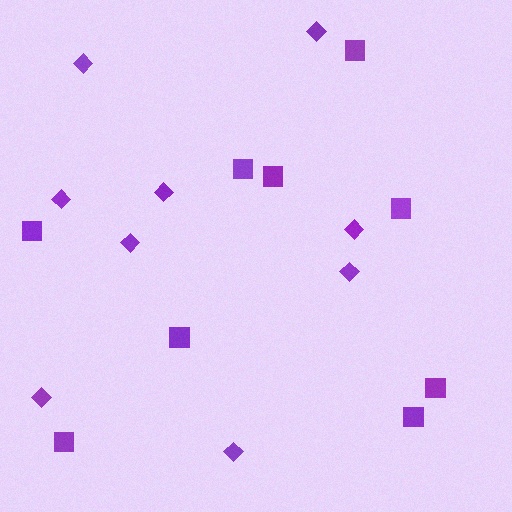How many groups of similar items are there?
There are 2 groups: one group of diamonds (9) and one group of squares (9).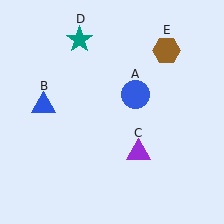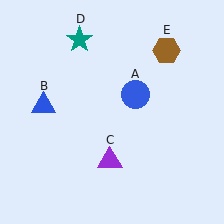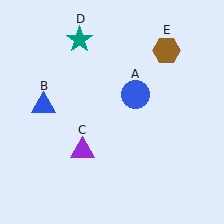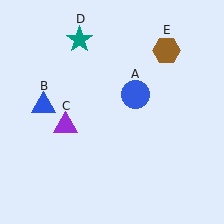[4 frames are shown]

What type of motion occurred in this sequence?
The purple triangle (object C) rotated clockwise around the center of the scene.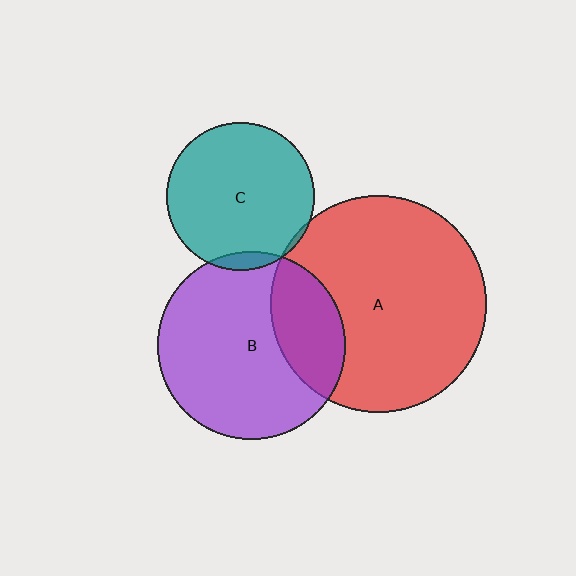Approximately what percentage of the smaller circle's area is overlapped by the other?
Approximately 25%.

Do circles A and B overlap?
Yes.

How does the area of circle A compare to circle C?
Approximately 2.1 times.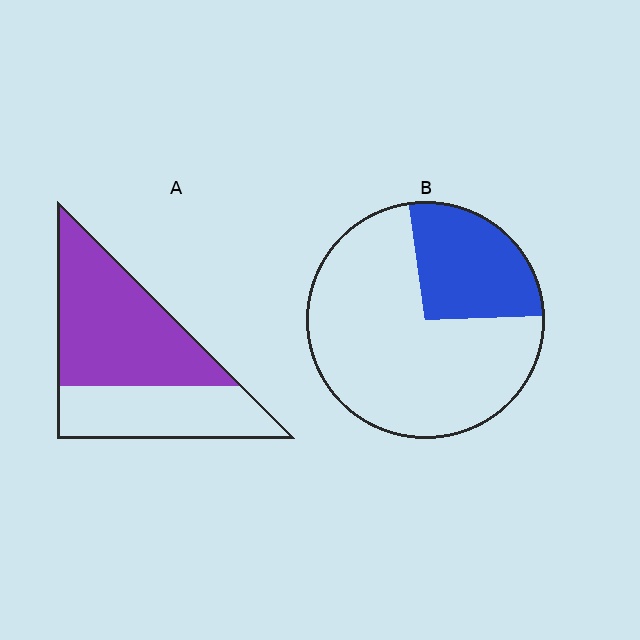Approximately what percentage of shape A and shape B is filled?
A is approximately 60% and B is approximately 25%.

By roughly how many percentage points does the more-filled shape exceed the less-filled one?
By roughly 35 percentage points (A over B).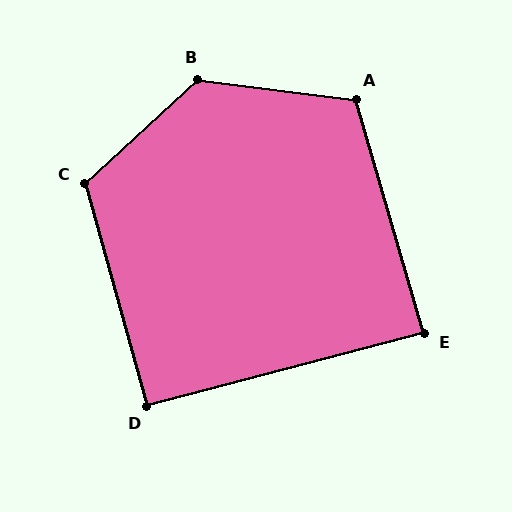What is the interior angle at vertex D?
Approximately 91 degrees (approximately right).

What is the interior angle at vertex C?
Approximately 117 degrees (obtuse).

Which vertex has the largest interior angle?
B, at approximately 130 degrees.